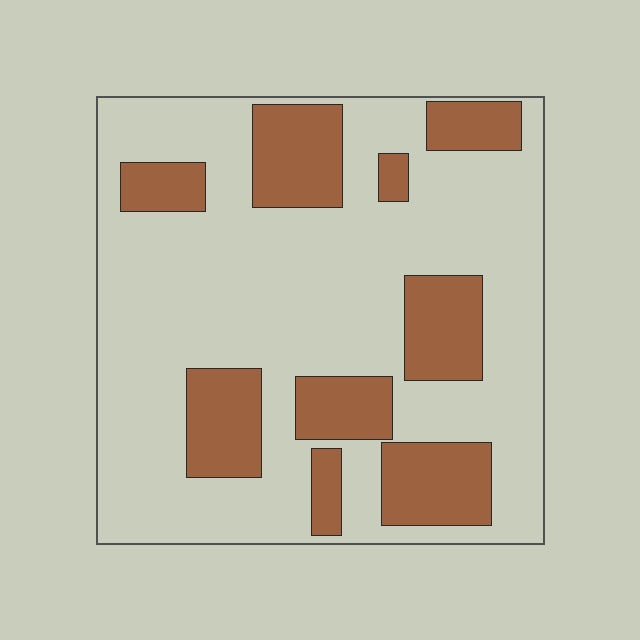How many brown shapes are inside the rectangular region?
9.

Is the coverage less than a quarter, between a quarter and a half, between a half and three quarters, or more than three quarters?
Between a quarter and a half.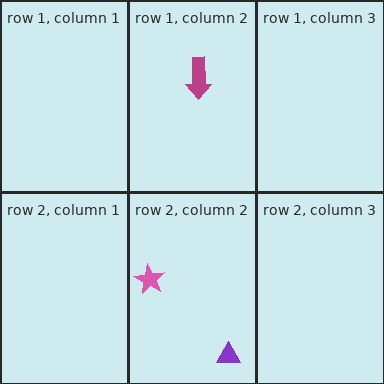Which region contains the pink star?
The row 2, column 2 region.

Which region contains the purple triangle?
The row 2, column 2 region.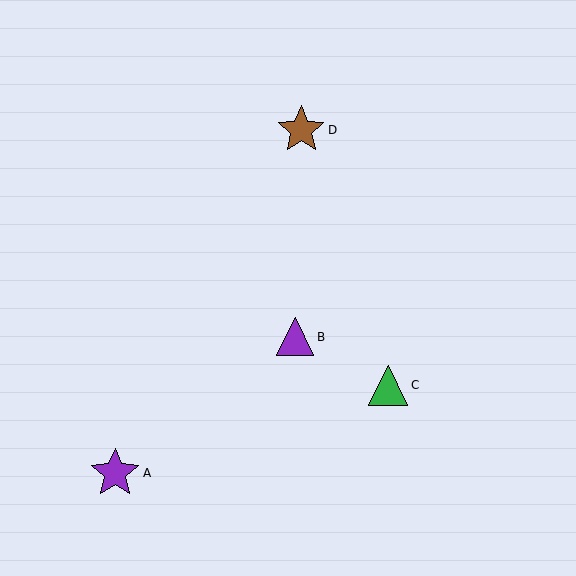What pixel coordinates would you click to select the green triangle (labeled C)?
Click at (388, 385) to select the green triangle C.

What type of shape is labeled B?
Shape B is a purple triangle.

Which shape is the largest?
The purple star (labeled A) is the largest.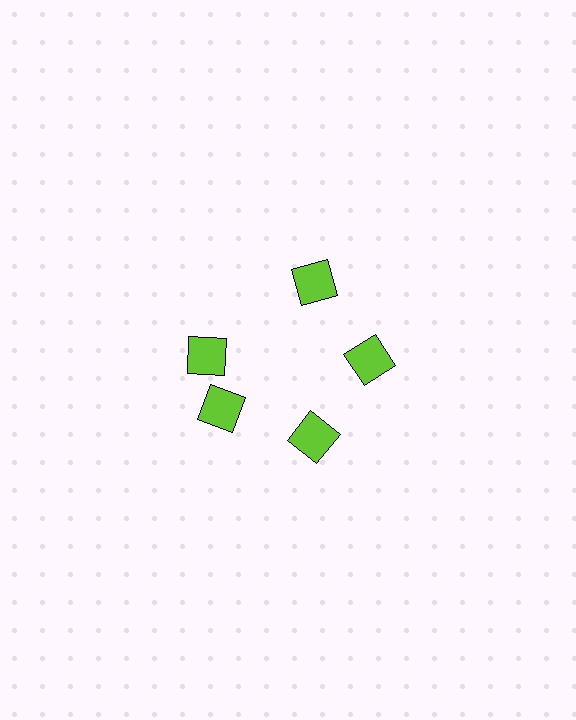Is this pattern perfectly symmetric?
No. The 5 lime squares are arranged in a ring, but one element near the 10 o'clock position is rotated out of alignment along the ring, breaking the 5-fold rotational symmetry.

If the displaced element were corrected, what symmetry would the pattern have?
It would have 5-fold rotational symmetry — the pattern would map onto itself every 72 degrees.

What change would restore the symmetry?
The symmetry would be restored by rotating it back into even spacing with its neighbors so that all 5 squares sit at equal angles and equal distance from the center.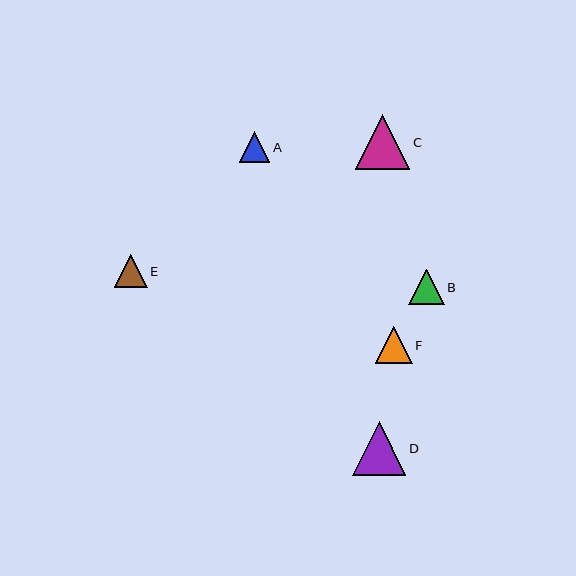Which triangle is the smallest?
Triangle A is the smallest with a size of approximately 30 pixels.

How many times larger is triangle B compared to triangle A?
Triangle B is approximately 1.2 times the size of triangle A.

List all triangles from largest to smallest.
From largest to smallest: C, D, F, B, E, A.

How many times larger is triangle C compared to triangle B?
Triangle C is approximately 1.5 times the size of triangle B.